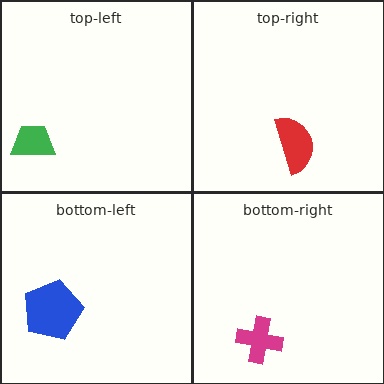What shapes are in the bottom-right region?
The magenta cross.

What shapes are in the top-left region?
The green trapezoid.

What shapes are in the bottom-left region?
The blue pentagon.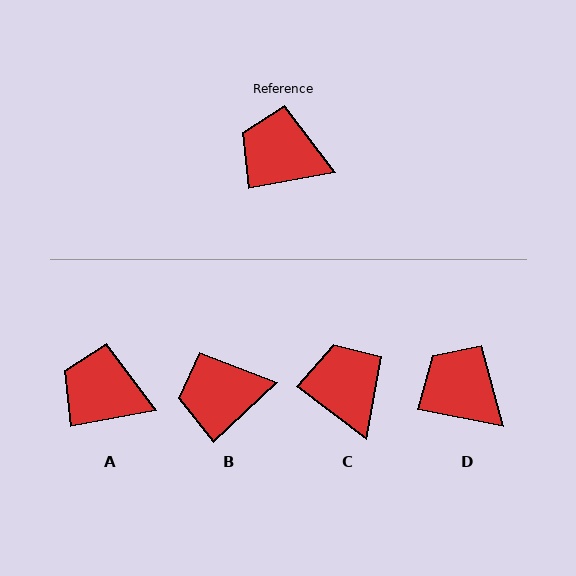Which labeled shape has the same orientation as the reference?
A.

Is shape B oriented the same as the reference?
No, it is off by about 32 degrees.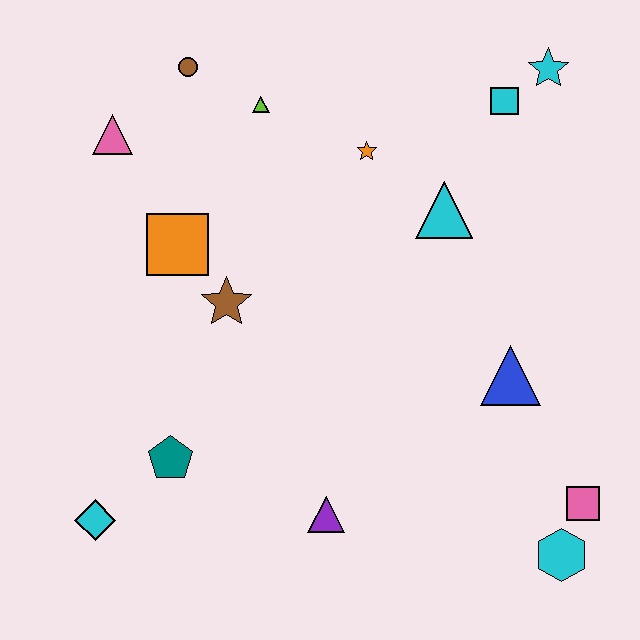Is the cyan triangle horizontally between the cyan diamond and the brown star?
No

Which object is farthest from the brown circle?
The cyan hexagon is farthest from the brown circle.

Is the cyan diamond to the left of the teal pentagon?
Yes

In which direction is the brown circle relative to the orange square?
The brown circle is above the orange square.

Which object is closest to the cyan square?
The cyan star is closest to the cyan square.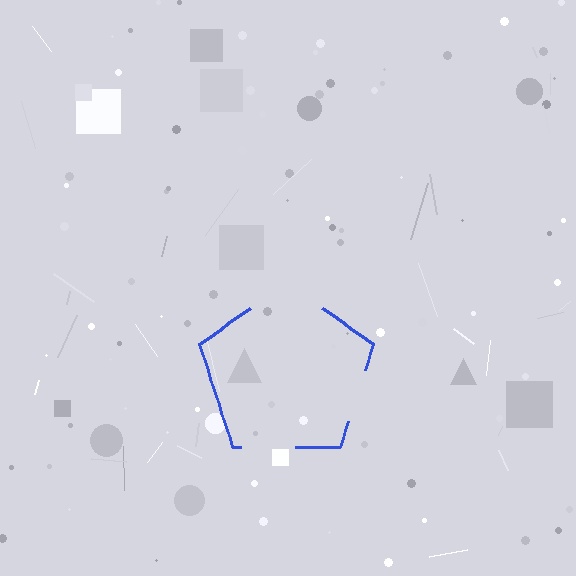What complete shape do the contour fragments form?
The contour fragments form a pentagon.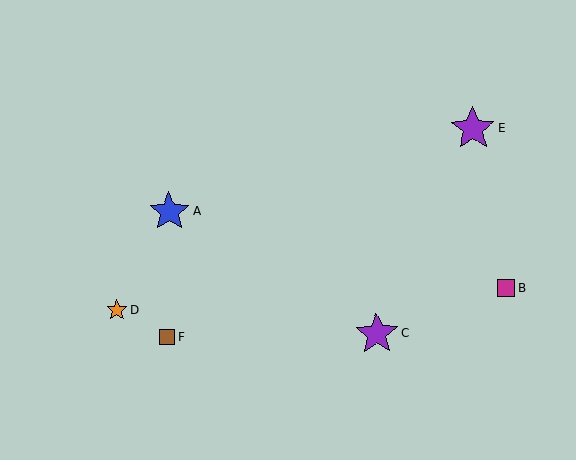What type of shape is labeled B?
Shape B is a magenta square.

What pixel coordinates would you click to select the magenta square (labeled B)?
Click at (506, 288) to select the magenta square B.